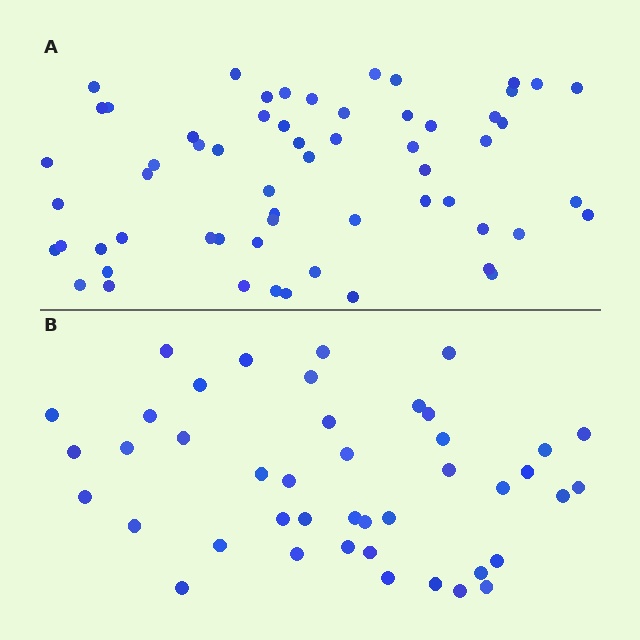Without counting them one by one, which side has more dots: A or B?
Region A (the top region) has more dots.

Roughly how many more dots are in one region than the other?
Region A has approximately 15 more dots than region B.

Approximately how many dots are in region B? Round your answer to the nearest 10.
About 40 dots. (The exact count is 43, which rounds to 40.)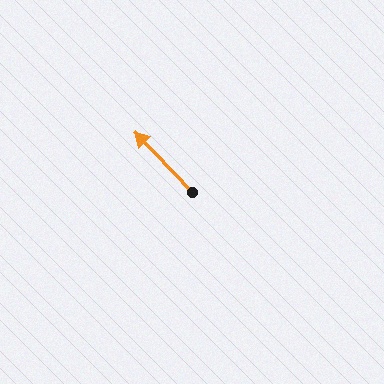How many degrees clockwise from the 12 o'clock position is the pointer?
Approximately 316 degrees.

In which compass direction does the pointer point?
Northwest.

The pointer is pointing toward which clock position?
Roughly 11 o'clock.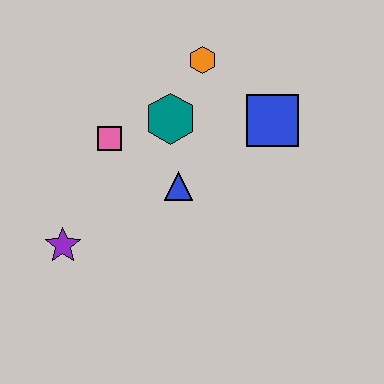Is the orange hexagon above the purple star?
Yes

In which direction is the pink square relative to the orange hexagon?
The pink square is to the left of the orange hexagon.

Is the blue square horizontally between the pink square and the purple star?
No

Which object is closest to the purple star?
The pink square is closest to the purple star.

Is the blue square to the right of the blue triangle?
Yes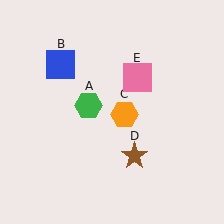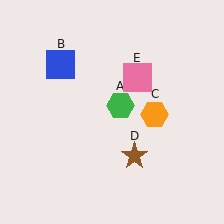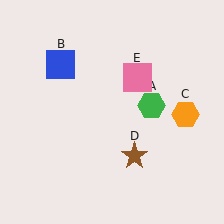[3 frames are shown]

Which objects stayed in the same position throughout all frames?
Blue square (object B) and brown star (object D) and pink square (object E) remained stationary.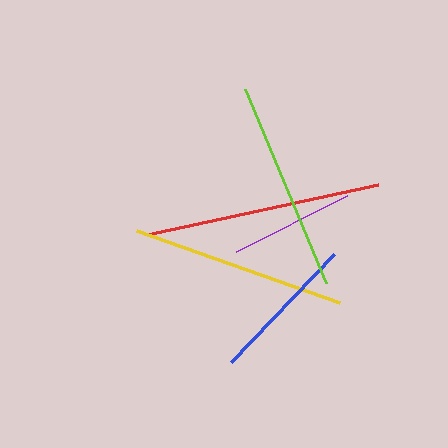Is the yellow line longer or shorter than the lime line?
The yellow line is longer than the lime line.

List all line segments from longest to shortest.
From longest to shortest: red, yellow, lime, blue, purple.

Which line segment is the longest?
The red line is the longest at approximately 236 pixels.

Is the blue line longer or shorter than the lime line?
The lime line is longer than the blue line.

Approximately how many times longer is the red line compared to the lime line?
The red line is approximately 1.1 times the length of the lime line.